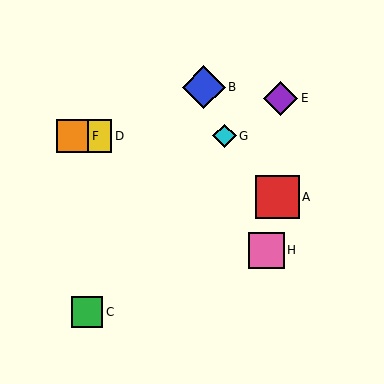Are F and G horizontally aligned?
Yes, both are at y≈136.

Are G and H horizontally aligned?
No, G is at y≈136 and H is at y≈251.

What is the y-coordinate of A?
Object A is at y≈197.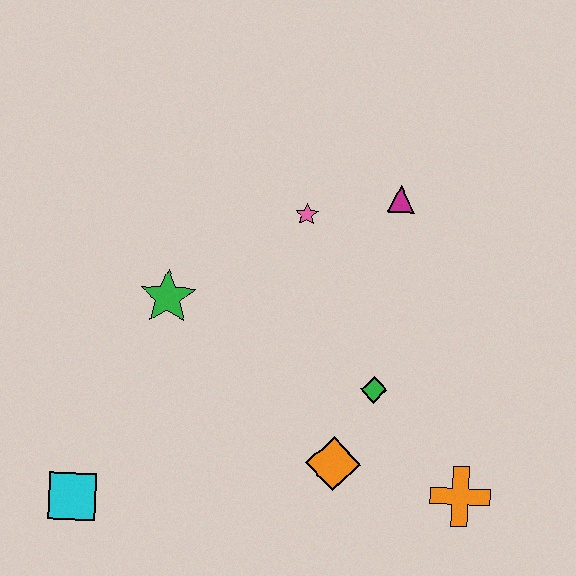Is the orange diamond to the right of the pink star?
Yes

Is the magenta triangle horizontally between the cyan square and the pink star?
No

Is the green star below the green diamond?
No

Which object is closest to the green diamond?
The orange diamond is closest to the green diamond.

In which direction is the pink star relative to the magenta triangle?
The pink star is to the left of the magenta triangle.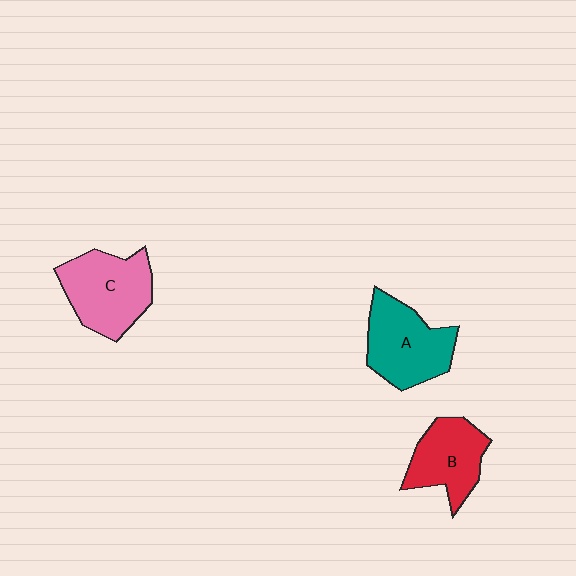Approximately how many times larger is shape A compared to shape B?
Approximately 1.2 times.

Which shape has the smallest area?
Shape B (red).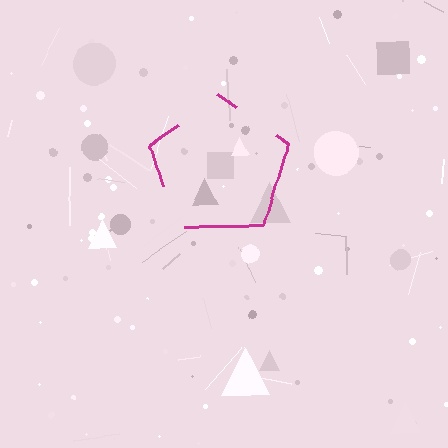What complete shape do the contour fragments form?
The contour fragments form a pentagon.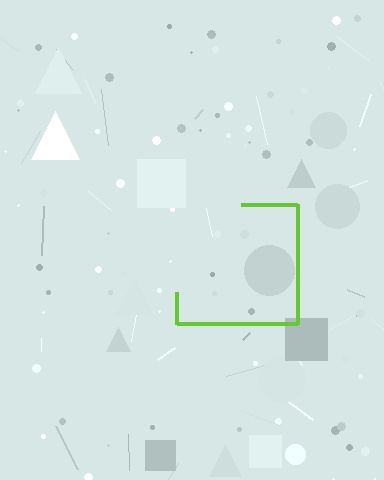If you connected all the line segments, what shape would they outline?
They would outline a square.